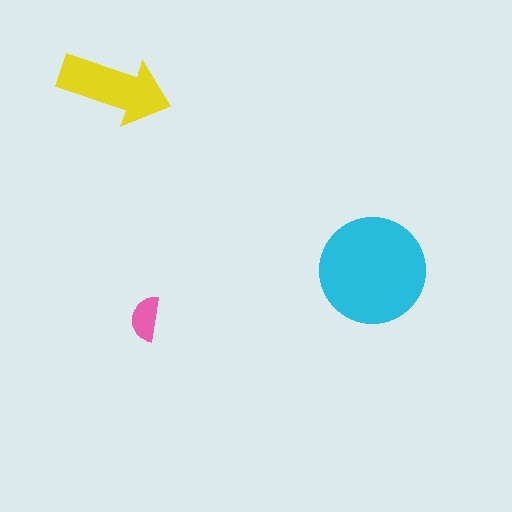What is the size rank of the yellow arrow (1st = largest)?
2nd.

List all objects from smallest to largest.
The pink semicircle, the yellow arrow, the cyan circle.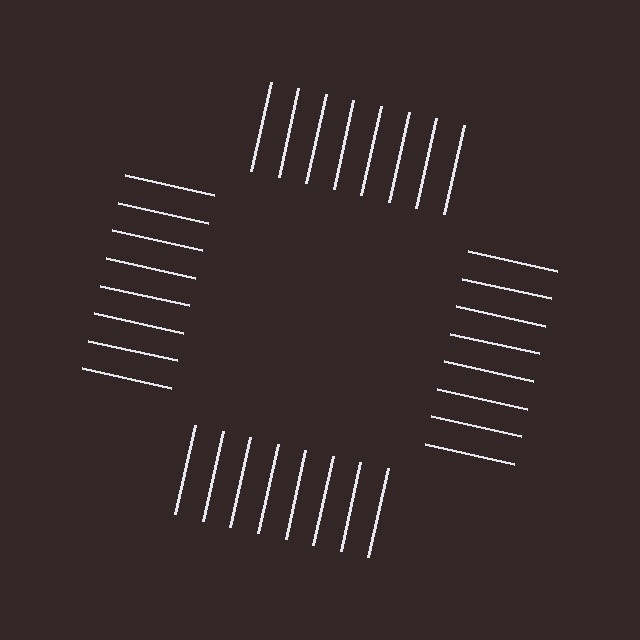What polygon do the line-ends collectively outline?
An illusory square — the line segments terminate on its edges but no continuous stroke is drawn.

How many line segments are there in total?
32 — 8 along each of the 4 edges.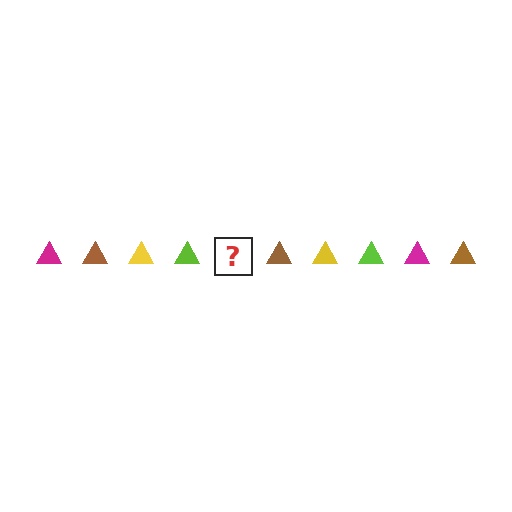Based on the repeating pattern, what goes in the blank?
The blank should be a magenta triangle.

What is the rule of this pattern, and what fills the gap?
The rule is that the pattern cycles through magenta, brown, yellow, lime triangles. The gap should be filled with a magenta triangle.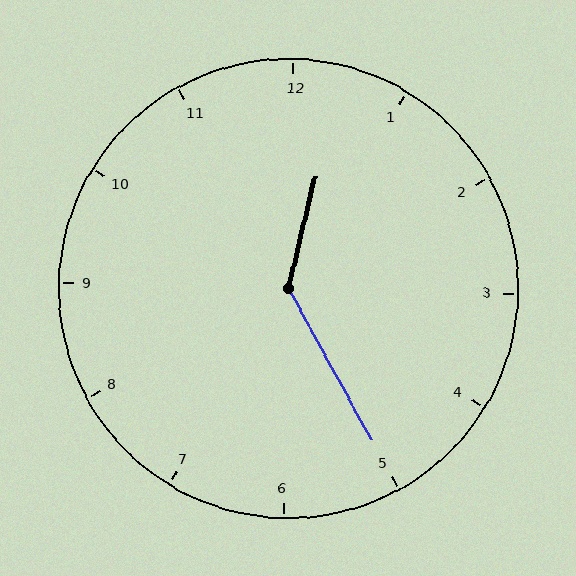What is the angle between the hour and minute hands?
Approximately 138 degrees.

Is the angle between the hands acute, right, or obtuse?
It is obtuse.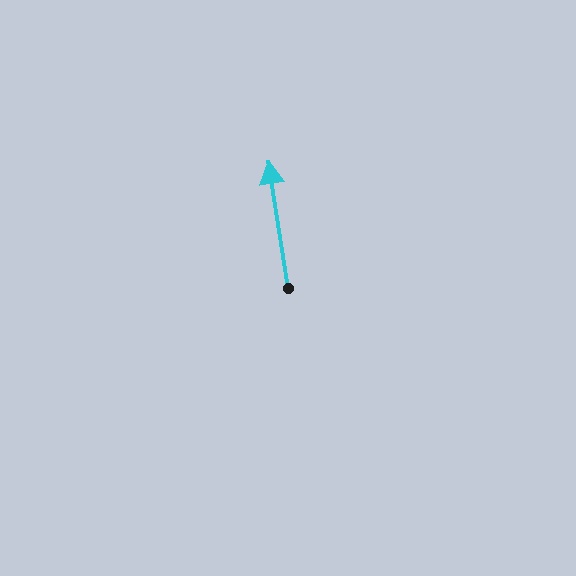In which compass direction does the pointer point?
North.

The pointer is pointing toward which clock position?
Roughly 12 o'clock.